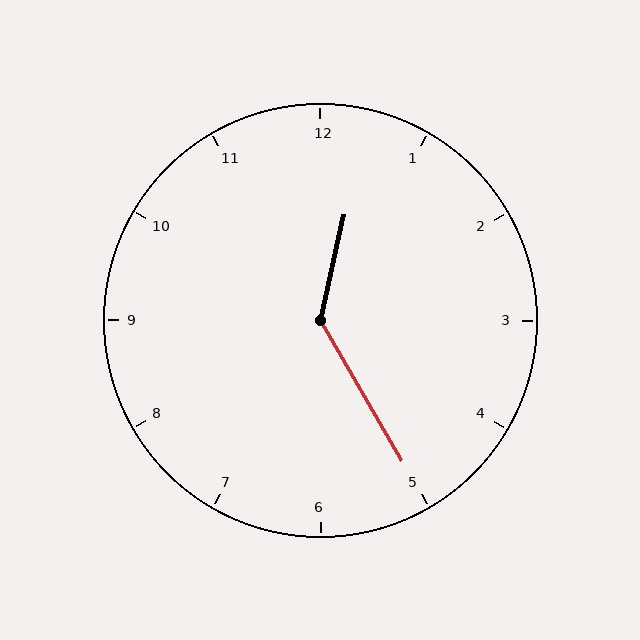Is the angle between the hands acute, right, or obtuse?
It is obtuse.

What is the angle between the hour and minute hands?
Approximately 138 degrees.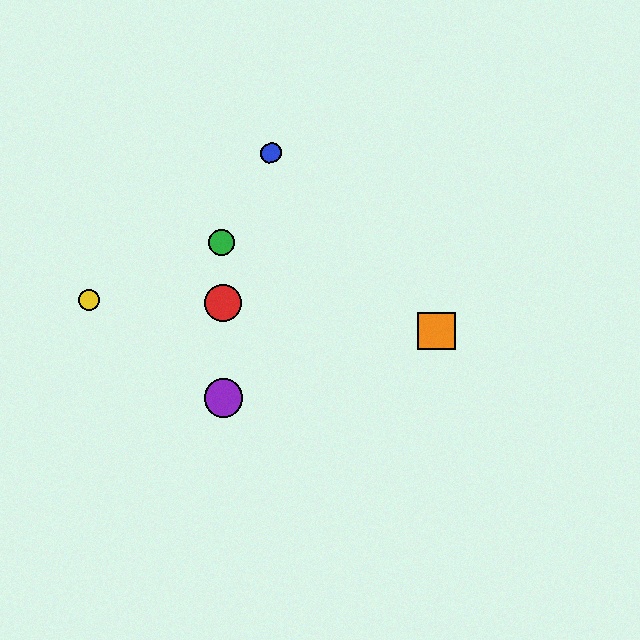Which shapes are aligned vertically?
The red circle, the green circle, the purple circle are aligned vertically.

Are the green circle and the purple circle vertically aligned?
Yes, both are at x≈222.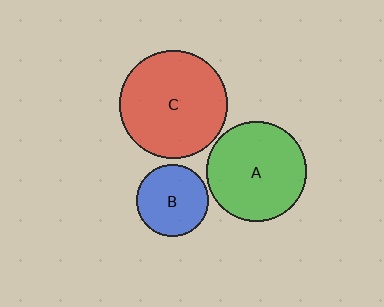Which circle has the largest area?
Circle C (red).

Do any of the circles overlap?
No, none of the circles overlap.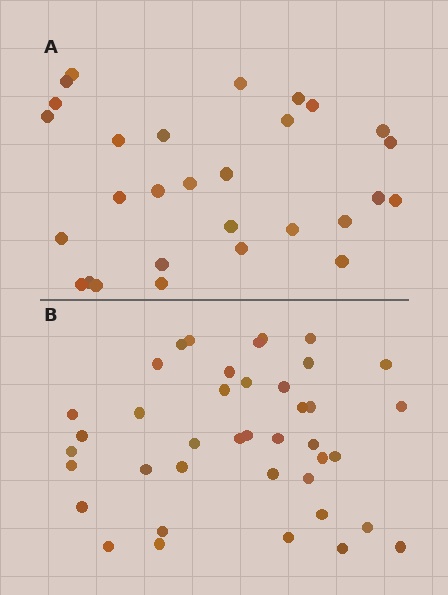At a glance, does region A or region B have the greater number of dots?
Region B (the bottom region) has more dots.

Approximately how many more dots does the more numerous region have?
Region B has roughly 12 or so more dots than region A.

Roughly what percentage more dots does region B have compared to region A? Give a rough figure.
About 40% more.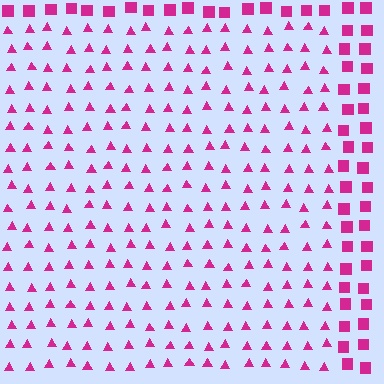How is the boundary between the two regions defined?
The boundary is defined by a change in element shape: triangles inside vs. squares outside. All elements share the same color and spacing.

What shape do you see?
I see a rectangle.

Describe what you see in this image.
The image is filled with small magenta elements arranged in a uniform grid. A rectangle-shaped region contains triangles, while the surrounding area contains squares. The boundary is defined purely by the change in element shape.